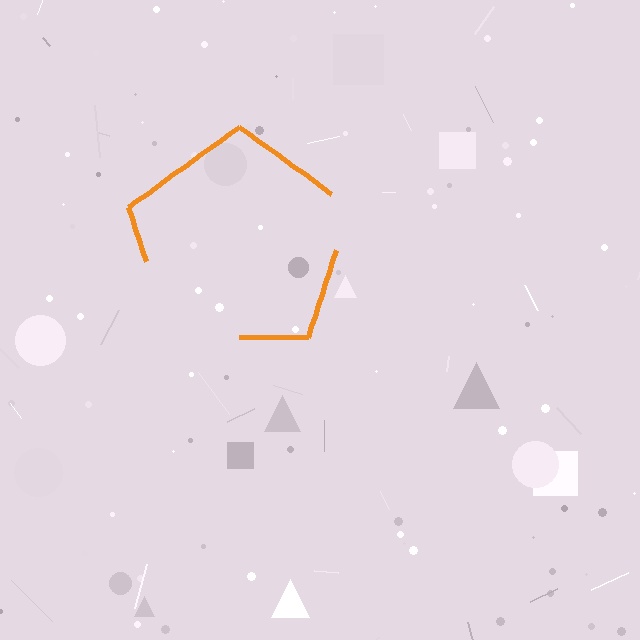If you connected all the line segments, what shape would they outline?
They would outline a pentagon.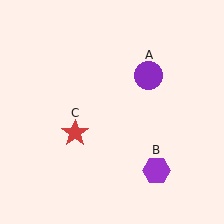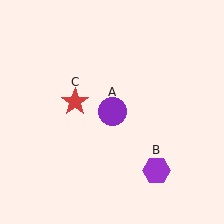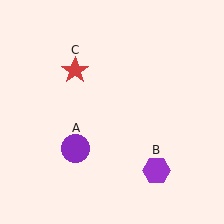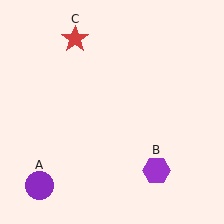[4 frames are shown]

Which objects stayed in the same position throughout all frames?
Purple hexagon (object B) remained stationary.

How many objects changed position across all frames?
2 objects changed position: purple circle (object A), red star (object C).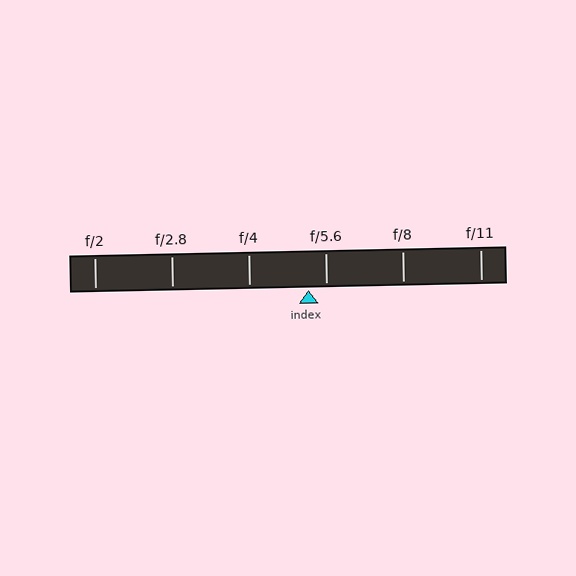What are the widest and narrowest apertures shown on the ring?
The widest aperture shown is f/2 and the narrowest is f/11.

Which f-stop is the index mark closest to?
The index mark is closest to f/5.6.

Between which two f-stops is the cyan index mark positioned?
The index mark is between f/4 and f/5.6.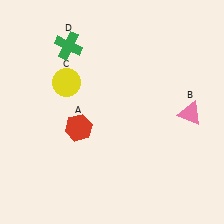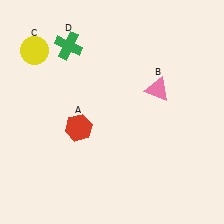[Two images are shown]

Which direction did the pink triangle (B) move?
The pink triangle (B) moved left.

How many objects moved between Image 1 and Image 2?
2 objects moved between the two images.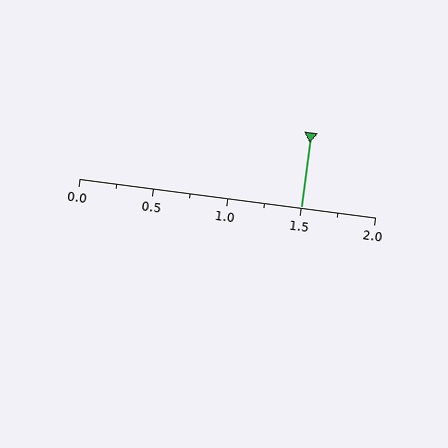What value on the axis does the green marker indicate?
The marker indicates approximately 1.5.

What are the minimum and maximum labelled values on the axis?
The axis runs from 0.0 to 2.0.